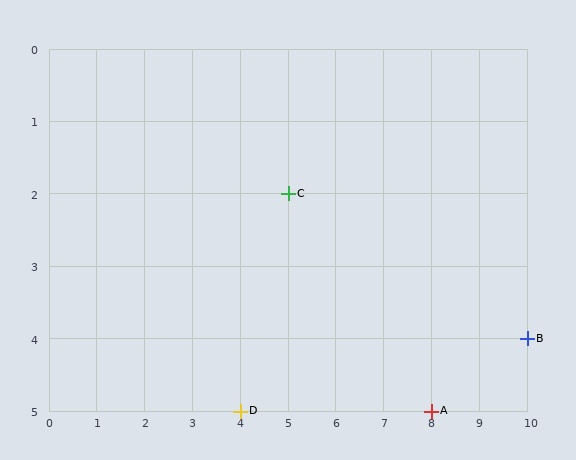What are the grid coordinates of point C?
Point C is at grid coordinates (5, 2).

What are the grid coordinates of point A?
Point A is at grid coordinates (8, 5).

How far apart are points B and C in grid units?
Points B and C are 5 columns and 2 rows apart (about 5.4 grid units diagonally).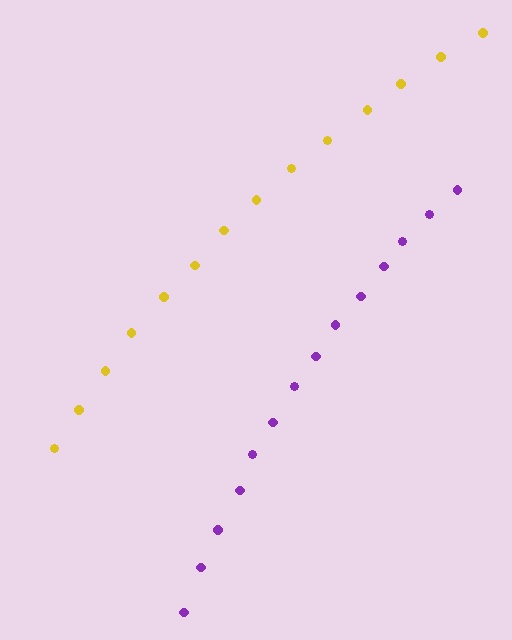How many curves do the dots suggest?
There are 2 distinct paths.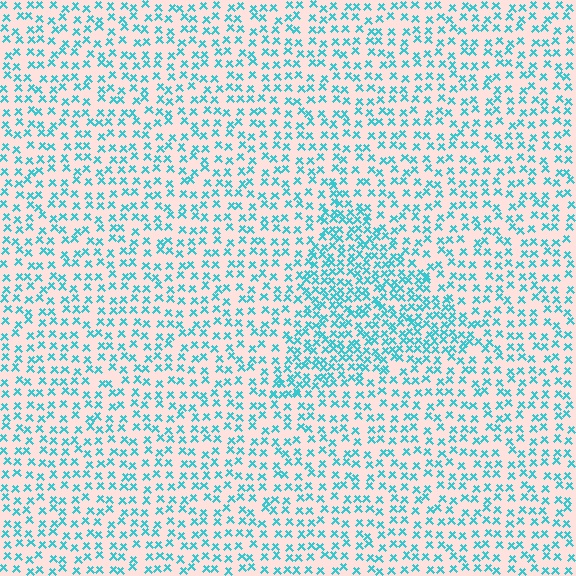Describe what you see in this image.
The image contains small cyan elements arranged at two different densities. A triangle-shaped region is visible where the elements are more densely packed than the surrounding area.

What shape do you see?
I see a triangle.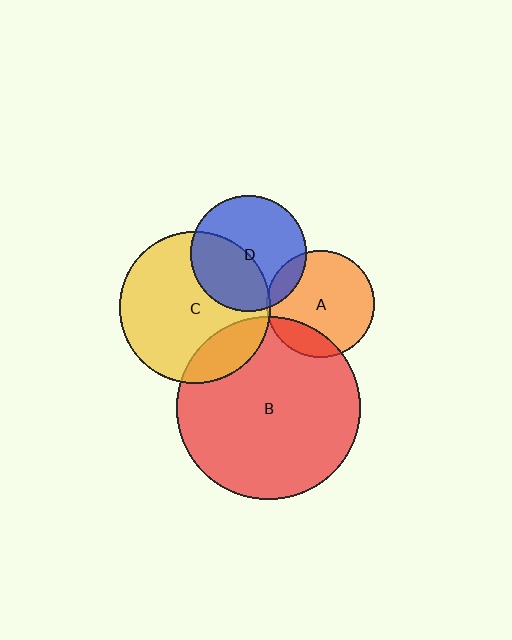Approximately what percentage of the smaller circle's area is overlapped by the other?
Approximately 10%.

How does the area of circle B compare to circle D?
Approximately 2.5 times.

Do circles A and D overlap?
Yes.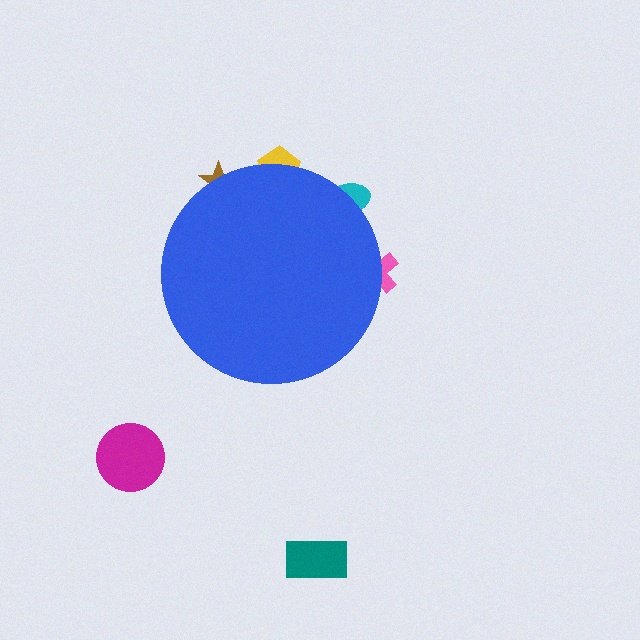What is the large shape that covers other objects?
A blue circle.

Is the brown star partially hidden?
Yes, the brown star is partially hidden behind the blue circle.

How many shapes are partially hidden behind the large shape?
4 shapes are partially hidden.